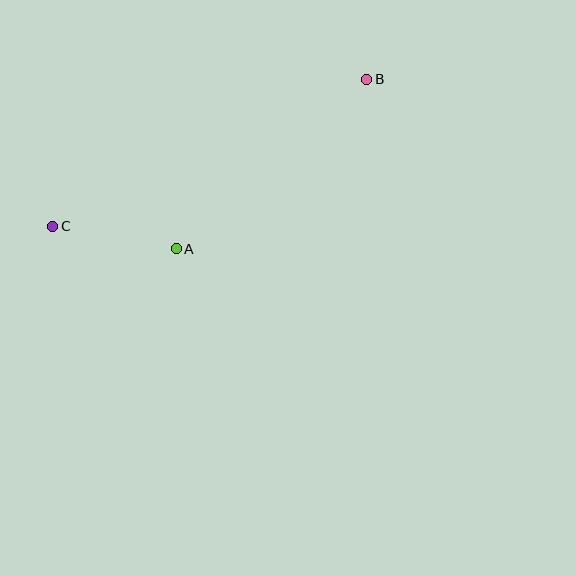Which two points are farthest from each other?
Points B and C are farthest from each other.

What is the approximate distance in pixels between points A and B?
The distance between A and B is approximately 255 pixels.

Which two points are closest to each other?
Points A and C are closest to each other.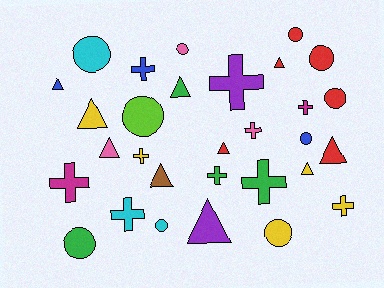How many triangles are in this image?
There are 10 triangles.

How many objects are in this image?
There are 30 objects.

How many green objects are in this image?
There are 4 green objects.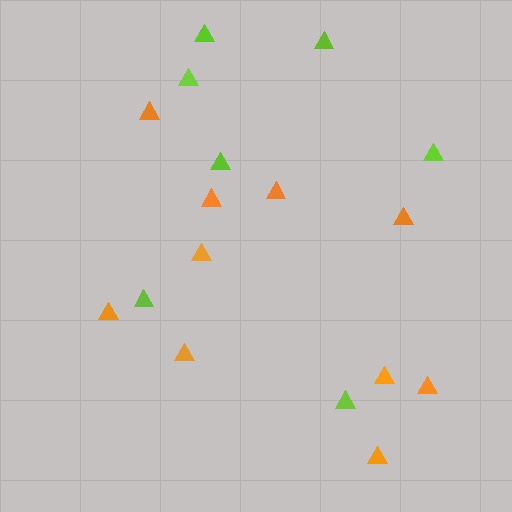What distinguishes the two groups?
There are 2 groups: one group of lime triangles (7) and one group of orange triangles (10).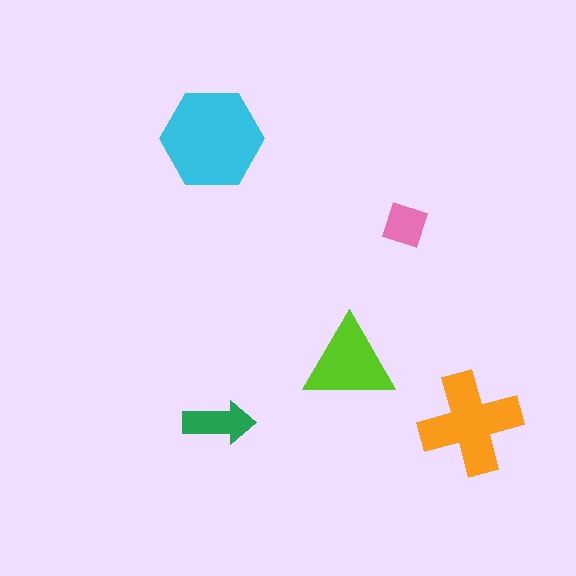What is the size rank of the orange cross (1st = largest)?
2nd.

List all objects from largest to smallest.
The cyan hexagon, the orange cross, the lime triangle, the green arrow, the pink diamond.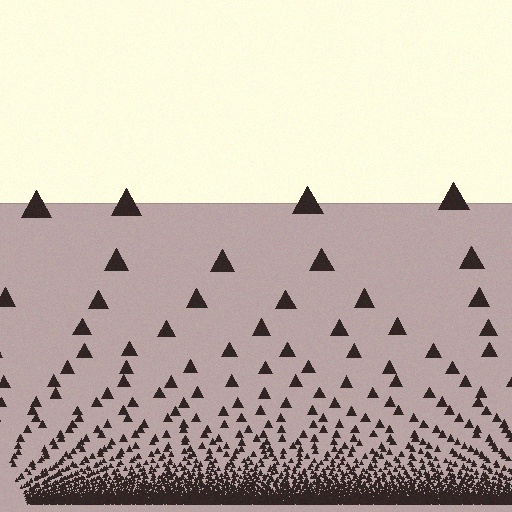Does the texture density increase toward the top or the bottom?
Density increases toward the bottom.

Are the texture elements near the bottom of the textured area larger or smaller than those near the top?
Smaller. The gradient is inverted — elements near the bottom are smaller and denser.